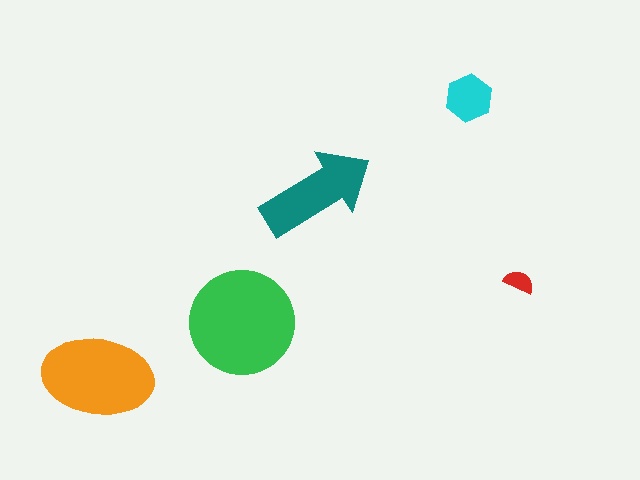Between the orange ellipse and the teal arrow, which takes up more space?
The orange ellipse.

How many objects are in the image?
There are 5 objects in the image.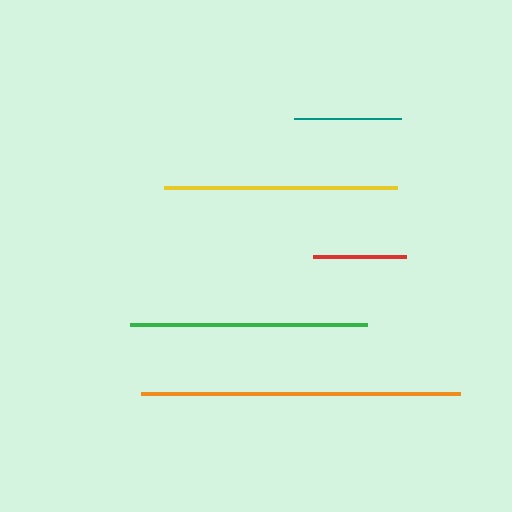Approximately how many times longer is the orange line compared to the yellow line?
The orange line is approximately 1.4 times the length of the yellow line.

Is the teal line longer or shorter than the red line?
The teal line is longer than the red line.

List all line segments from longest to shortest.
From longest to shortest: orange, green, yellow, teal, red.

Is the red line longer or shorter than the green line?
The green line is longer than the red line.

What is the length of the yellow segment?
The yellow segment is approximately 233 pixels long.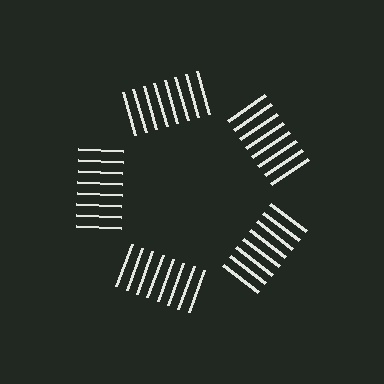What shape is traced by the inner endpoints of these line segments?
An illusory pentagon — the line segments terminate on its edges but no continuous stroke is drawn.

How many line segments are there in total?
40 — 8 along each of the 5 edges.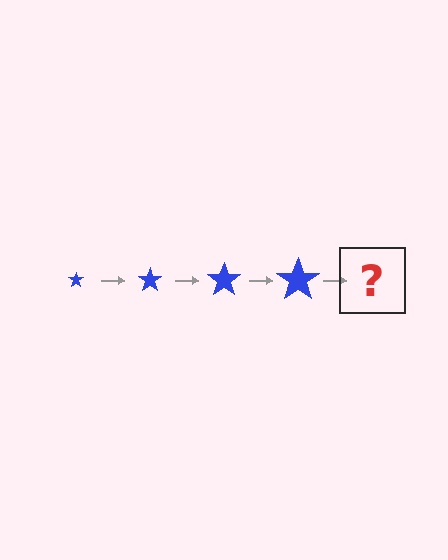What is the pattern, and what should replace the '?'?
The pattern is that the star gets progressively larger each step. The '?' should be a blue star, larger than the previous one.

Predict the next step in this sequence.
The next step is a blue star, larger than the previous one.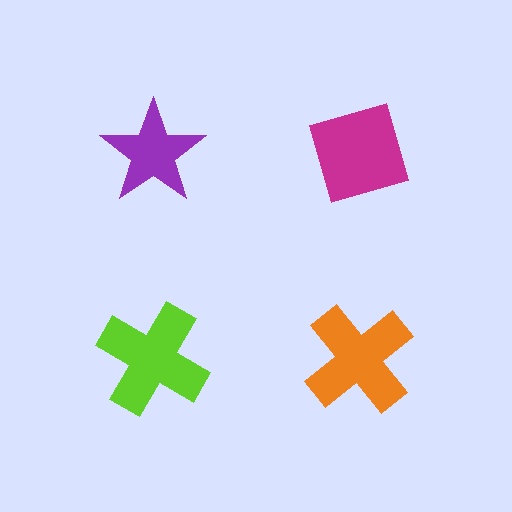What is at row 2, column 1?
A lime cross.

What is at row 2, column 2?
An orange cross.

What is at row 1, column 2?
A magenta diamond.